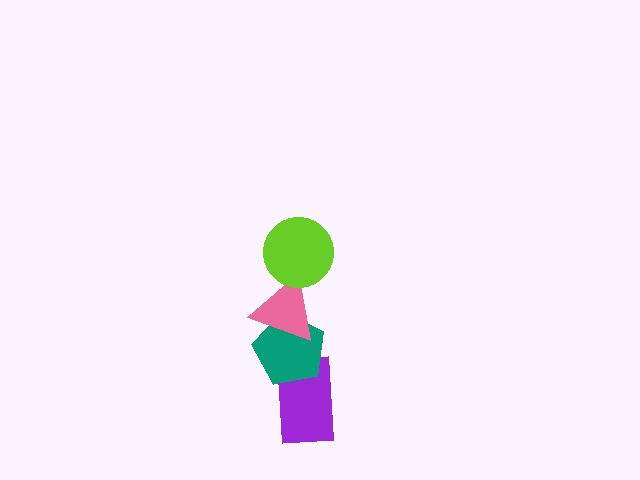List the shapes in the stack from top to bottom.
From top to bottom: the lime circle, the pink triangle, the teal pentagon, the purple rectangle.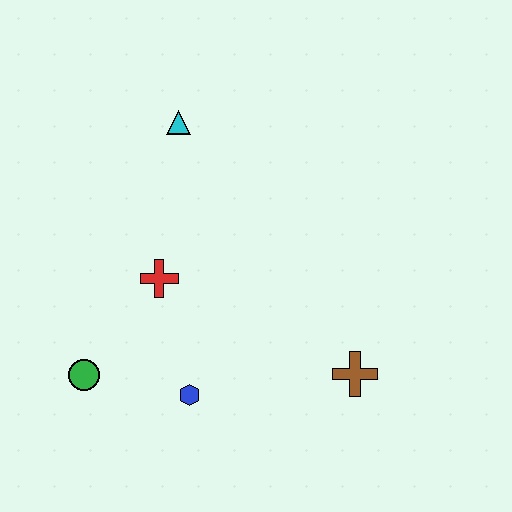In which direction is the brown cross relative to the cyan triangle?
The brown cross is below the cyan triangle.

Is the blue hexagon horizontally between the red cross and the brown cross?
Yes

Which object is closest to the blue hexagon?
The green circle is closest to the blue hexagon.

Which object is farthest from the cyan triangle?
The brown cross is farthest from the cyan triangle.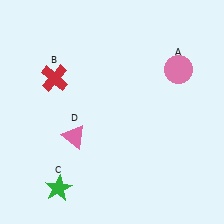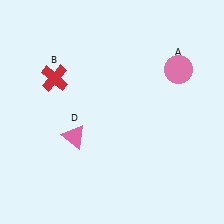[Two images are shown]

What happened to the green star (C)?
The green star (C) was removed in Image 2. It was in the bottom-left area of Image 1.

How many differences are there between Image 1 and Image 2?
There is 1 difference between the two images.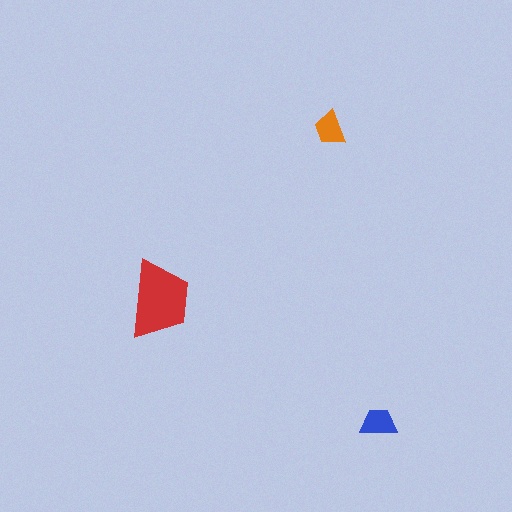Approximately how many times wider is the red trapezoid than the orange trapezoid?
About 2 times wider.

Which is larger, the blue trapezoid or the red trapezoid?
The red one.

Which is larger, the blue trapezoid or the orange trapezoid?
The blue one.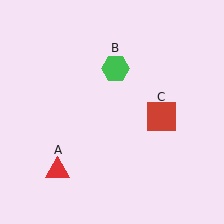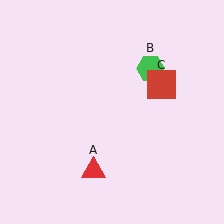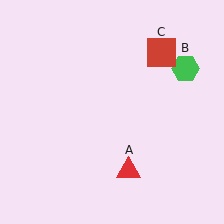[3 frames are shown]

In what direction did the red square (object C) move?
The red square (object C) moved up.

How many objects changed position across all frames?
3 objects changed position: red triangle (object A), green hexagon (object B), red square (object C).